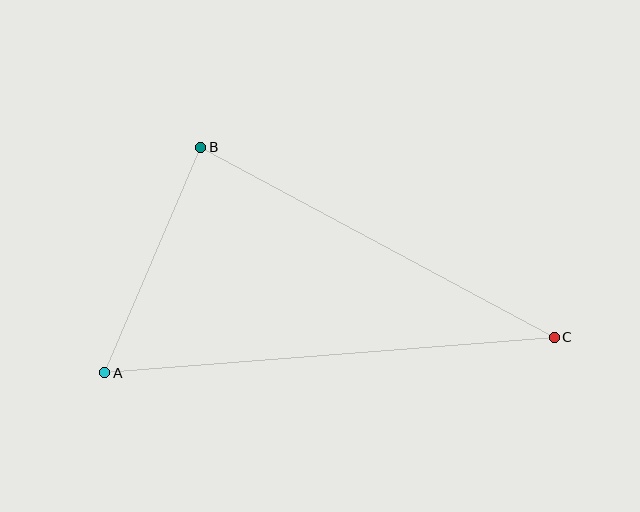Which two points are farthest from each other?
Points A and C are farthest from each other.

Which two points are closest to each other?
Points A and B are closest to each other.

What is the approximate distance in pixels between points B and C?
The distance between B and C is approximately 402 pixels.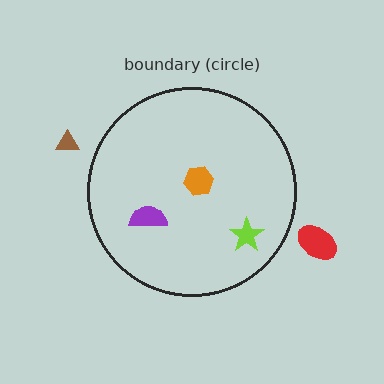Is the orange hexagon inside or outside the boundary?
Inside.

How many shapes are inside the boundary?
3 inside, 2 outside.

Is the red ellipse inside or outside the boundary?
Outside.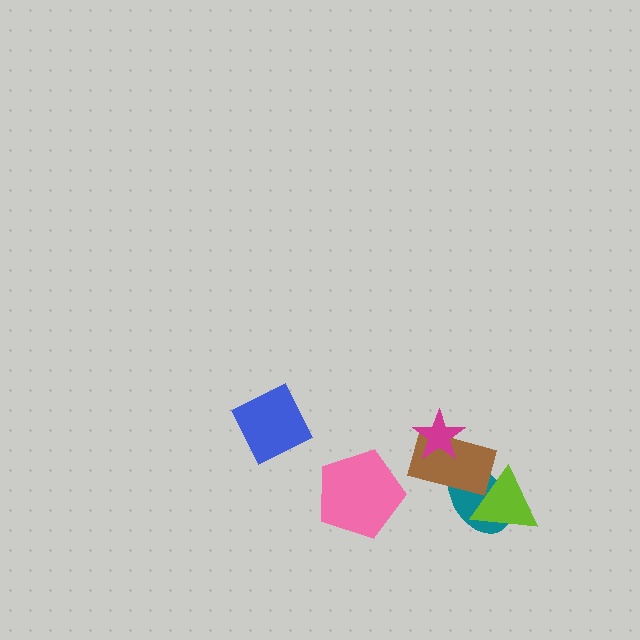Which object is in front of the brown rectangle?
The magenta star is in front of the brown rectangle.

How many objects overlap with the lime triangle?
2 objects overlap with the lime triangle.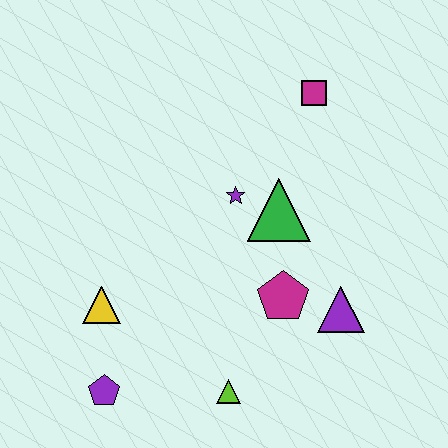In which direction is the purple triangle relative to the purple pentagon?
The purple triangle is to the right of the purple pentagon.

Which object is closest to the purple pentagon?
The yellow triangle is closest to the purple pentagon.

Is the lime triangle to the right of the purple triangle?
No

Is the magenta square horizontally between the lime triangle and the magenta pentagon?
No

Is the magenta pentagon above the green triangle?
No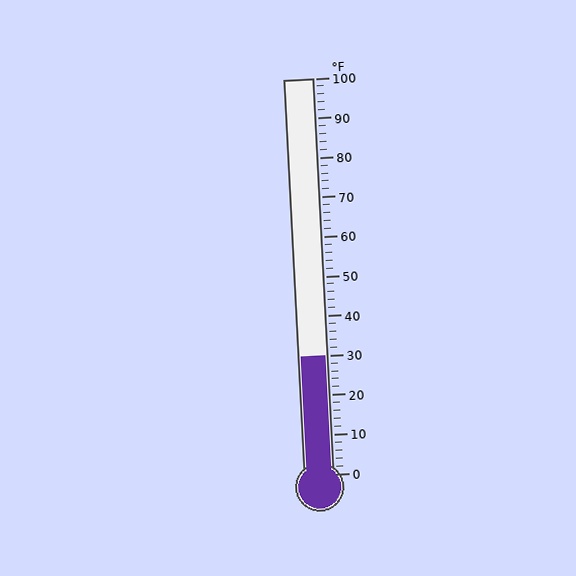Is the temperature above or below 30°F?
The temperature is at 30°F.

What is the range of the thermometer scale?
The thermometer scale ranges from 0°F to 100°F.